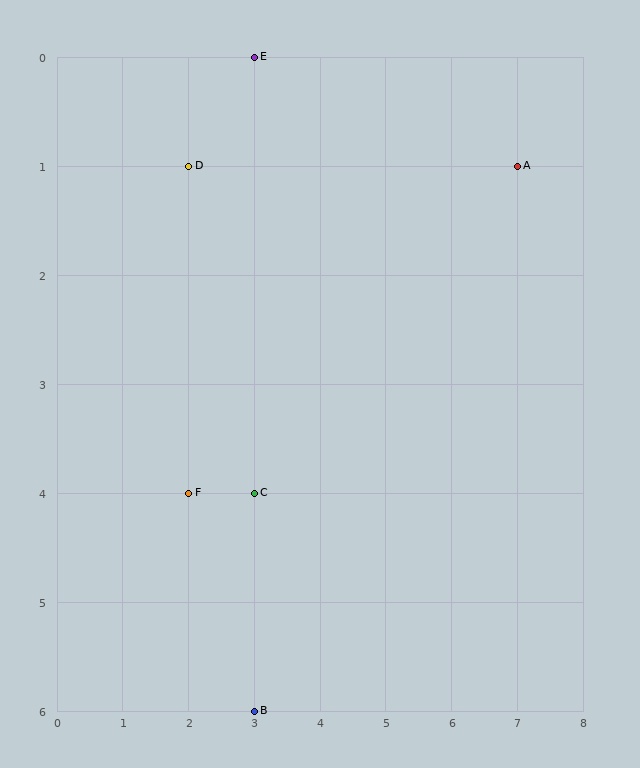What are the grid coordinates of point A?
Point A is at grid coordinates (7, 1).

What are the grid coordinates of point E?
Point E is at grid coordinates (3, 0).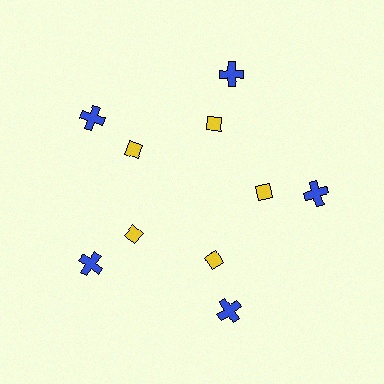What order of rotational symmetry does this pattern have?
This pattern has 5-fold rotational symmetry.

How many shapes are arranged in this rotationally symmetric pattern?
There are 10 shapes, arranged in 5 groups of 2.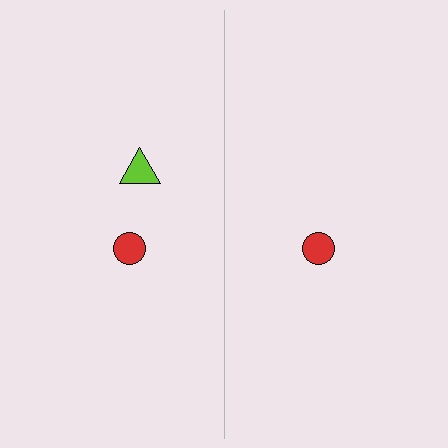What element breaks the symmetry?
A lime triangle is missing from the right side.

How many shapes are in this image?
There are 3 shapes in this image.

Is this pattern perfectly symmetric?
No, the pattern is not perfectly symmetric. A lime triangle is missing from the right side.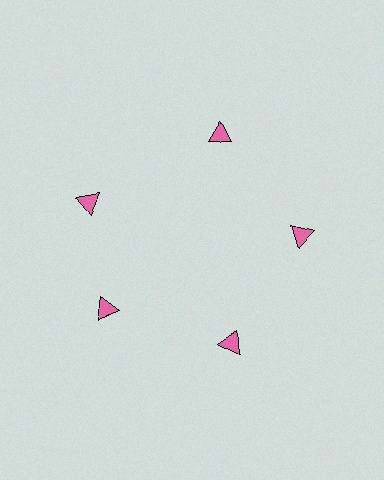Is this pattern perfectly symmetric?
No. The 5 pink triangles are arranged in a ring, but one element near the 10 o'clock position is rotated out of alignment along the ring, breaking the 5-fold rotational symmetry.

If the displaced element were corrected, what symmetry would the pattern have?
It would have 5-fold rotational symmetry — the pattern would map onto itself every 72 degrees.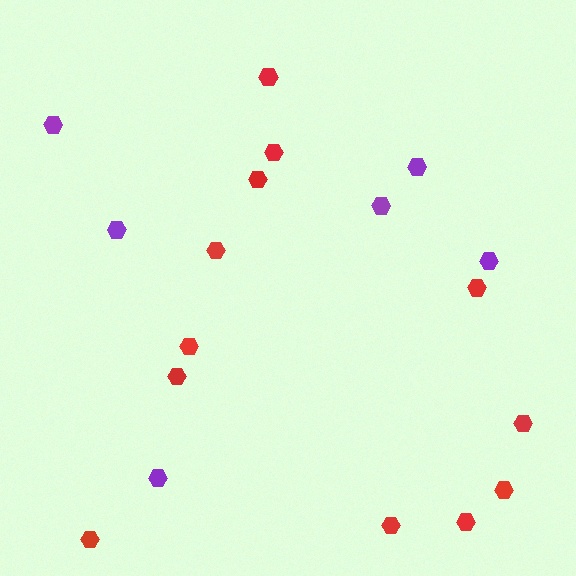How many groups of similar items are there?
There are 2 groups: one group of purple hexagons (6) and one group of red hexagons (12).